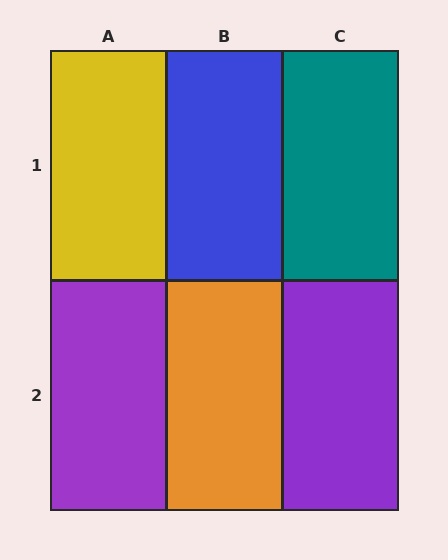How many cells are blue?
1 cell is blue.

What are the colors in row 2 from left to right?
Purple, orange, purple.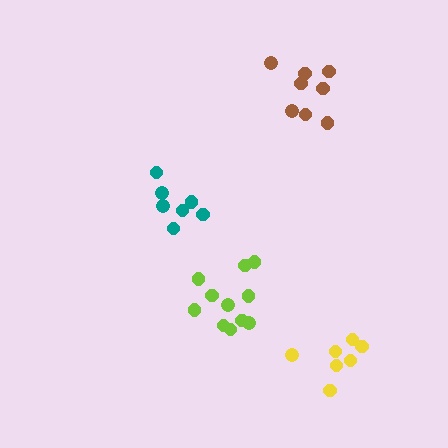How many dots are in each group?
Group 1: 7 dots, Group 2: 8 dots, Group 3: 11 dots, Group 4: 7 dots (33 total).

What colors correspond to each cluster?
The clusters are colored: yellow, brown, lime, teal.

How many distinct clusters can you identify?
There are 4 distinct clusters.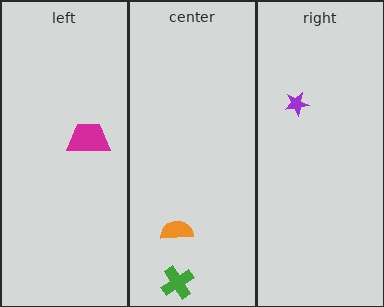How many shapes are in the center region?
2.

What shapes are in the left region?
The magenta trapezoid.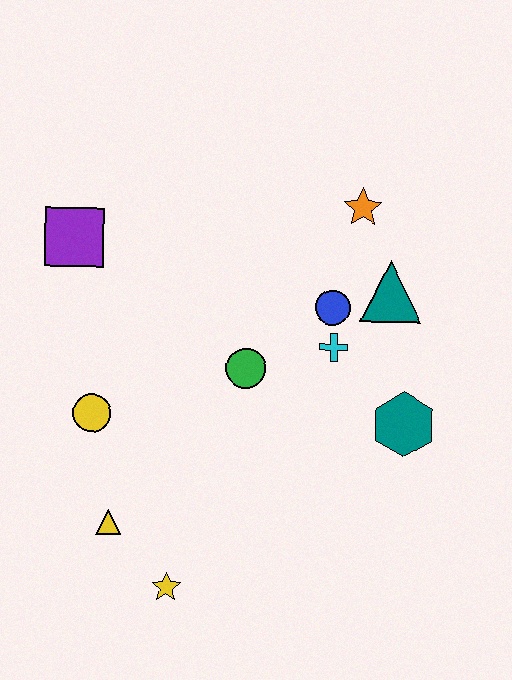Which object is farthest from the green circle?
The yellow star is farthest from the green circle.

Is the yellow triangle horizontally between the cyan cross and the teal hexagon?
No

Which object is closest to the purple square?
The yellow circle is closest to the purple square.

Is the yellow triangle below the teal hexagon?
Yes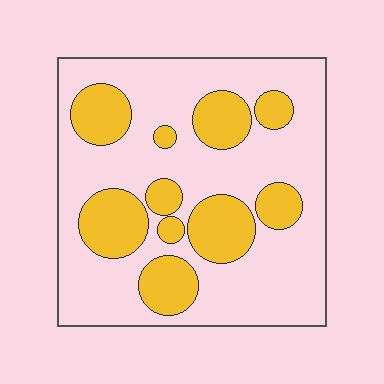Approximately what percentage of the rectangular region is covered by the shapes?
Approximately 30%.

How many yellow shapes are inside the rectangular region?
10.